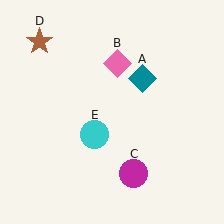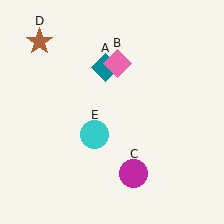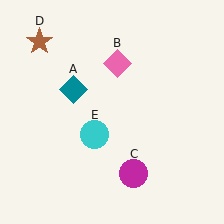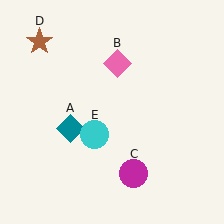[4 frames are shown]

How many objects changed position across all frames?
1 object changed position: teal diamond (object A).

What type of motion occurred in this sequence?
The teal diamond (object A) rotated counterclockwise around the center of the scene.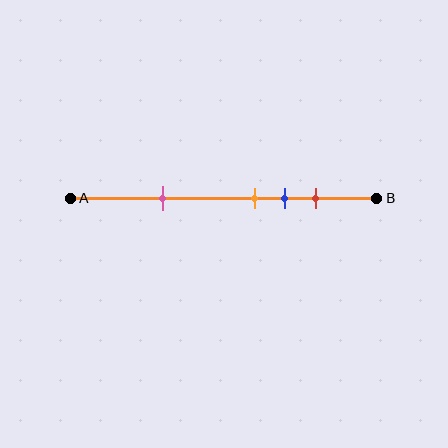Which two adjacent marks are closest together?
The orange and blue marks are the closest adjacent pair.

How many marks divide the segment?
There are 4 marks dividing the segment.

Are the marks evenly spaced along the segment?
No, the marks are not evenly spaced.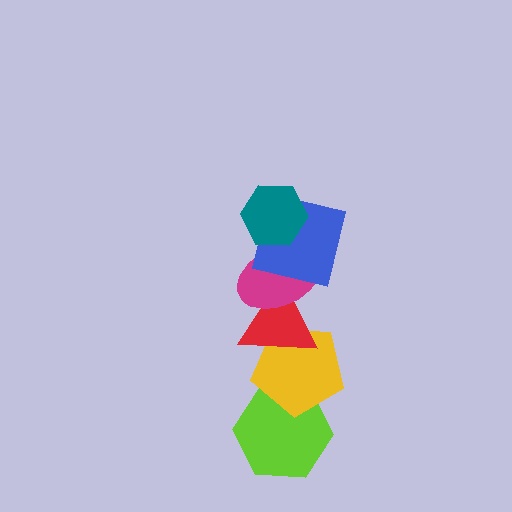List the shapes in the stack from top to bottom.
From top to bottom: the teal hexagon, the blue square, the magenta ellipse, the red triangle, the yellow pentagon, the lime hexagon.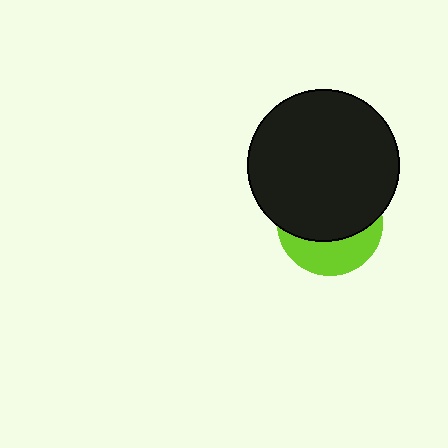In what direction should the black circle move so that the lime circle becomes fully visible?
The black circle should move up. That is the shortest direction to clear the overlap and leave the lime circle fully visible.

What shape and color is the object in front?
The object in front is a black circle.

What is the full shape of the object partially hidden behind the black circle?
The partially hidden object is a lime circle.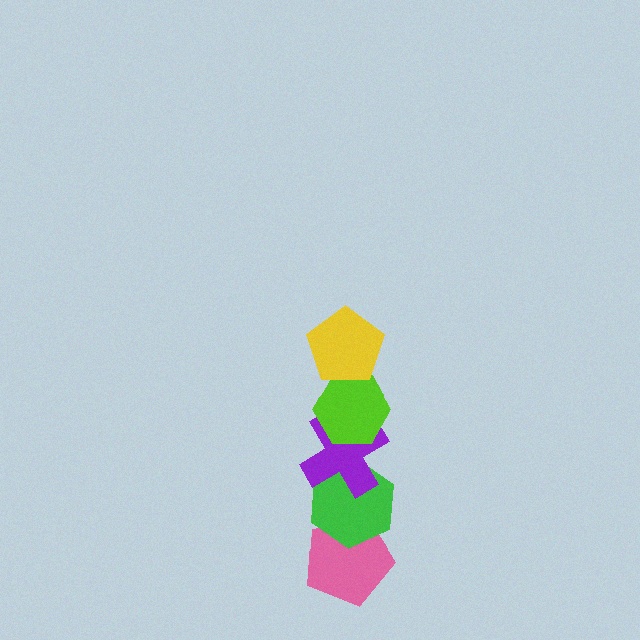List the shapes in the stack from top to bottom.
From top to bottom: the yellow pentagon, the lime hexagon, the purple cross, the green hexagon, the pink pentagon.